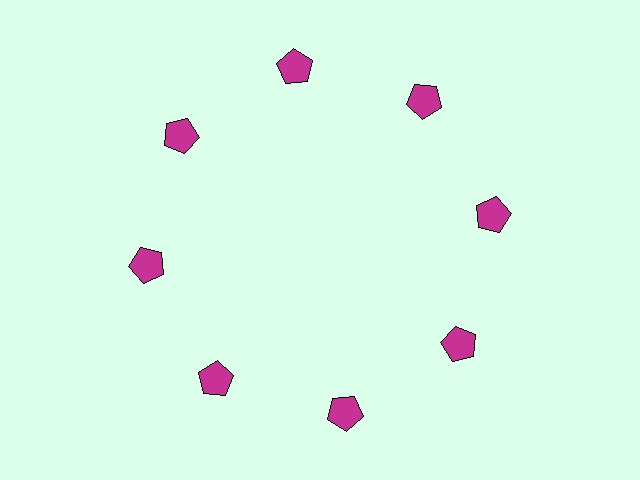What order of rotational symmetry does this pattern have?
This pattern has 8-fold rotational symmetry.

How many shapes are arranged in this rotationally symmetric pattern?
There are 8 shapes, arranged in 8 groups of 1.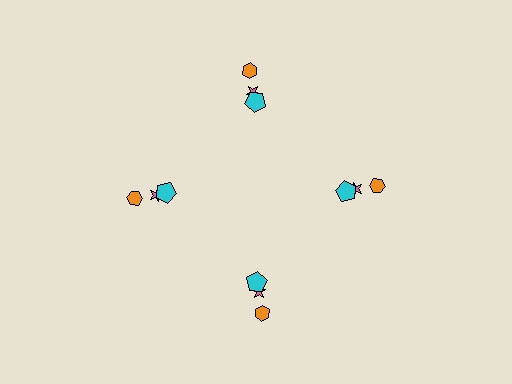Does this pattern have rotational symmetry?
Yes, this pattern has 4-fold rotational symmetry. It looks the same after rotating 90 degrees around the center.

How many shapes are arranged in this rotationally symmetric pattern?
There are 12 shapes, arranged in 4 groups of 3.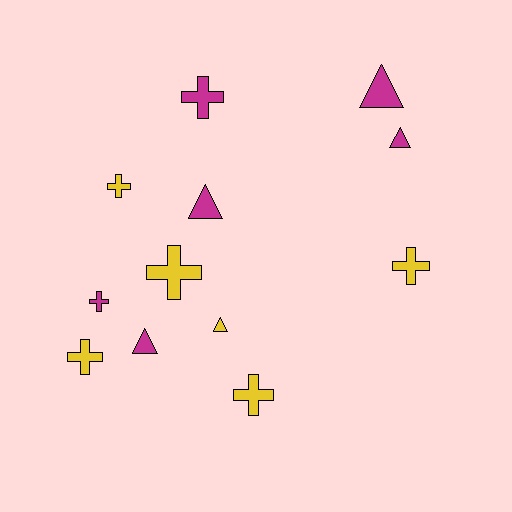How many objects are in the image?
There are 12 objects.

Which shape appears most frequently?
Cross, with 7 objects.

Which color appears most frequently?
Yellow, with 6 objects.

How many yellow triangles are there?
There is 1 yellow triangle.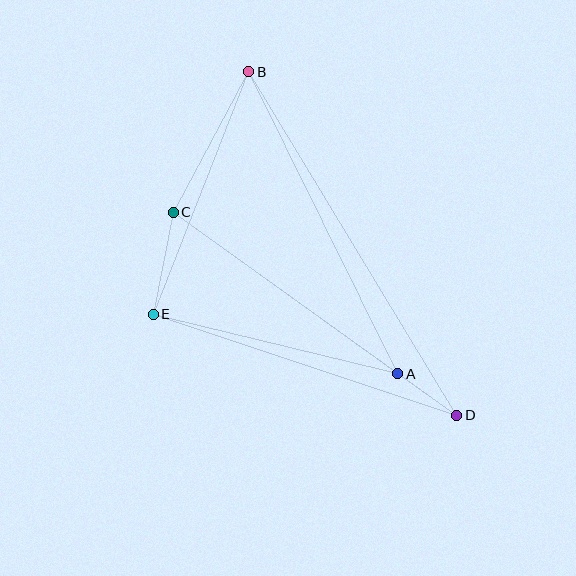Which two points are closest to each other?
Points A and D are closest to each other.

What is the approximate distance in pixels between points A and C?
The distance between A and C is approximately 277 pixels.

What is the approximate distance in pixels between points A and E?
The distance between A and E is approximately 252 pixels.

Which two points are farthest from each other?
Points B and D are farthest from each other.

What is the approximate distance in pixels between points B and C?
The distance between B and C is approximately 159 pixels.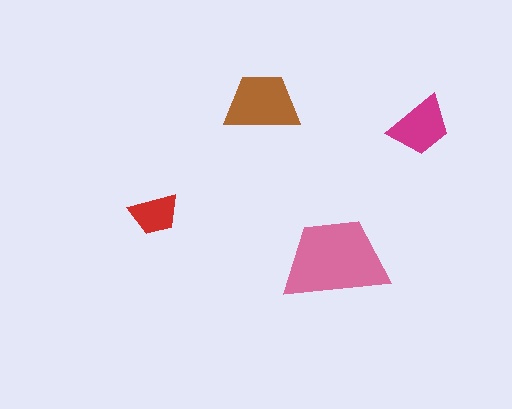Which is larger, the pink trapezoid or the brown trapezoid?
The pink one.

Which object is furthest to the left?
The red trapezoid is leftmost.